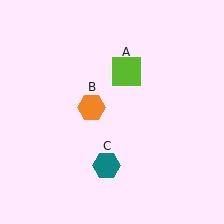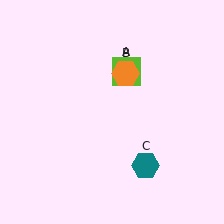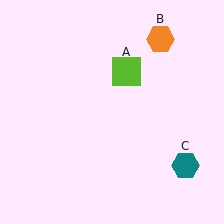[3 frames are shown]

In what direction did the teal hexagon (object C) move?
The teal hexagon (object C) moved right.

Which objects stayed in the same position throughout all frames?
Lime square (object A) remained stationary.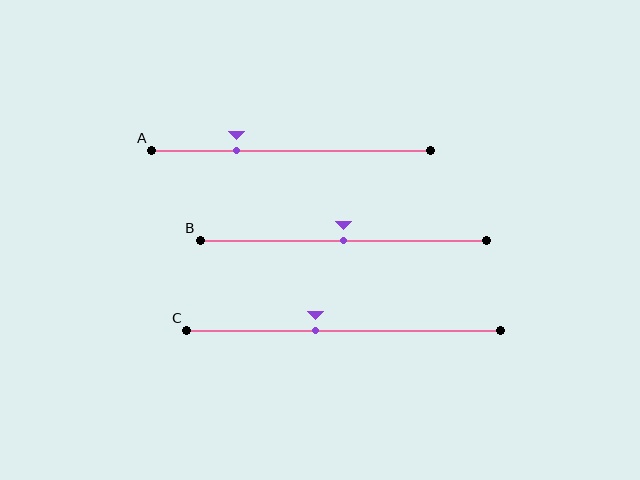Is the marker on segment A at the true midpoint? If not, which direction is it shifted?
No, the marker on segment A is shifted to the left by about 20% of the segment length.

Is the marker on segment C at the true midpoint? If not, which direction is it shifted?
No, the marker on segment C is shifted to the left by about 9% of the segment length.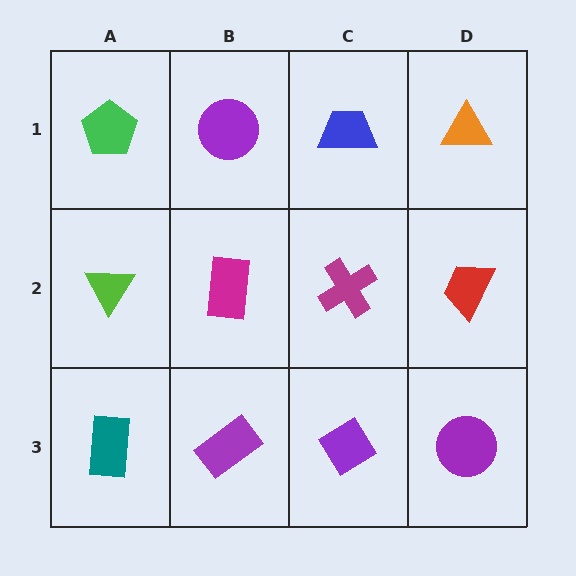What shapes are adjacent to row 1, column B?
A magenta rectangle (row 2, column B), a green pentagon (row 1, column A), a blue trapezoid (row 1, column C).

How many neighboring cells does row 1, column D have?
2.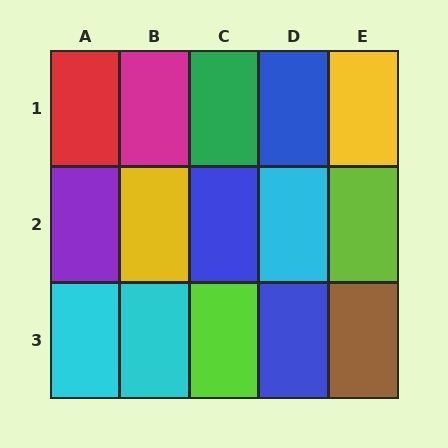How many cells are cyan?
3 cells are cyan.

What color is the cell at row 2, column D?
Cyan.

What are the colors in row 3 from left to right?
Cyan, cyan, lime, blue, brown.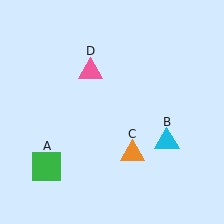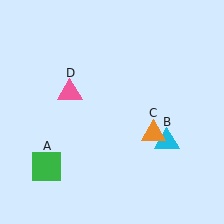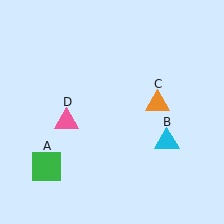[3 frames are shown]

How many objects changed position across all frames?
2 objects changed position: orange triangle (object C), pink triangle (object D).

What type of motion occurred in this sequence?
The orange triangle (object C), pink triangle (object D) rotated counterclockwise around the center of the scene.